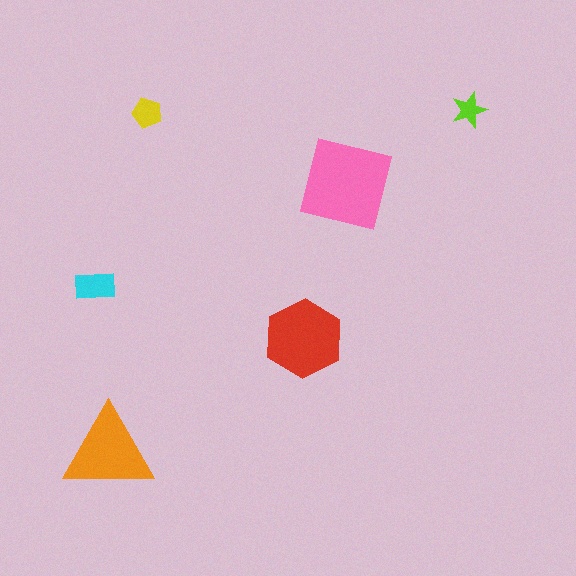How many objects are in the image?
There are 6 objects in the image.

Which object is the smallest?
The lime star.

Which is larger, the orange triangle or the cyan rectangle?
The orange triangle.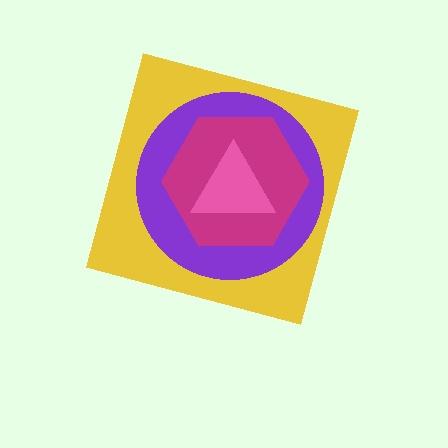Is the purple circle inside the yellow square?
Yes.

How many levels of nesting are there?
4.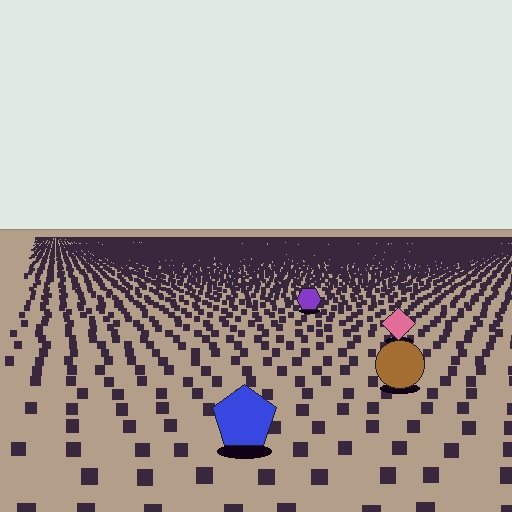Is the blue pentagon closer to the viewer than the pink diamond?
Yes. The blue pentagon is closer — you can tell from the texture gradient: the ground texture is coarser near it.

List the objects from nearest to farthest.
From nearest to farthest: the blue pentagon, the brown circle, the pink diamond, the purple hexagon.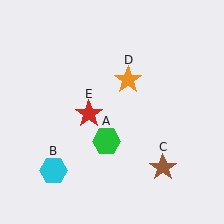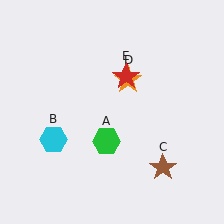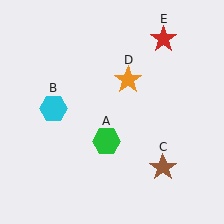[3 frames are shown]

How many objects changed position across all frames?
2 objects changed position: cyan hexagon (object B), red star (object E).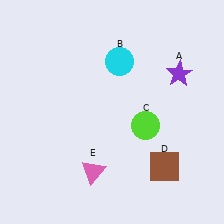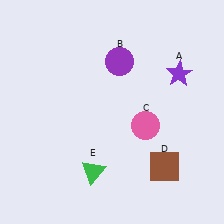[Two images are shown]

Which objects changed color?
B changed from cyan to purple. C changed from lime to pink. E changed from pink to green.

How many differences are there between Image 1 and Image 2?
There are 3 differences between the two images.